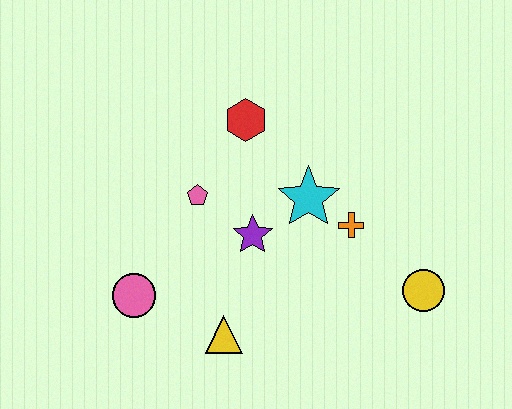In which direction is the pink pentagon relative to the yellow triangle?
The pink pentagon is above the yellow triangle.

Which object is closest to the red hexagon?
The pink pentagon is closest to the red hexagon.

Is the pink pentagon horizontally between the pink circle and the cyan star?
Yes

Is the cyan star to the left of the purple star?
No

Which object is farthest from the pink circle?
The yellow circle is farthest from the pink circle.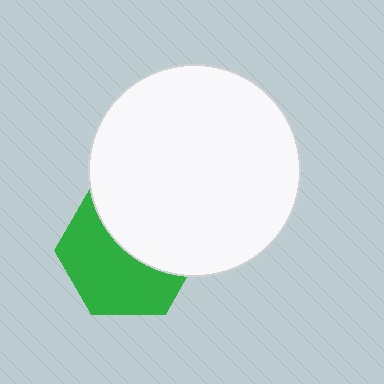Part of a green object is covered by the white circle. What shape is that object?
It is a hexagon.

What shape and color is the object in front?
The object in front is a white circle.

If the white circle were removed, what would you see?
You would see the complete green hexagon.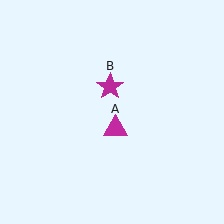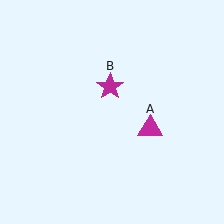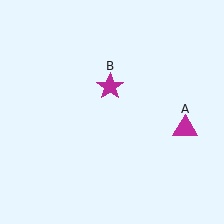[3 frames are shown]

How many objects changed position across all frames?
1 object changed position: magenta triangle (object A).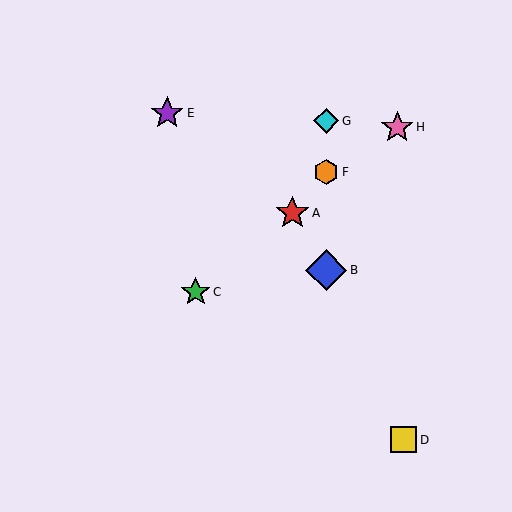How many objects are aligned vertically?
3 objects (B, F, G) are aligned vertically.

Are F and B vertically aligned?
Yes, both are at x≈326.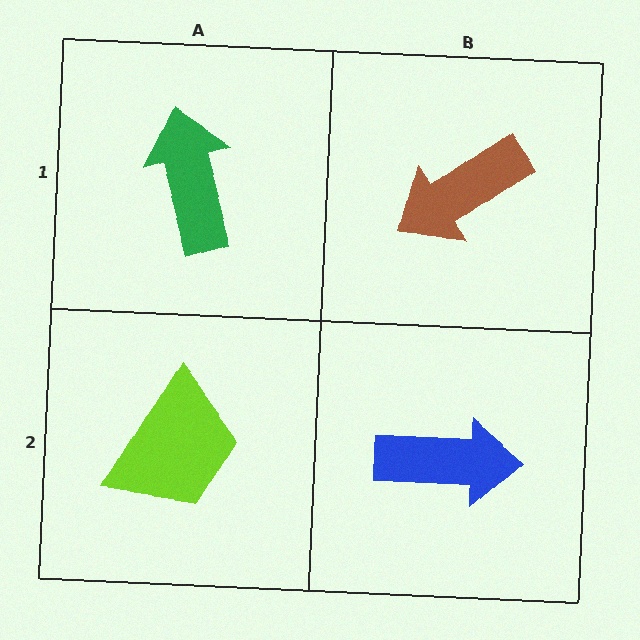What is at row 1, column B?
A brown arrow.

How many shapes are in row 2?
2 shapes.